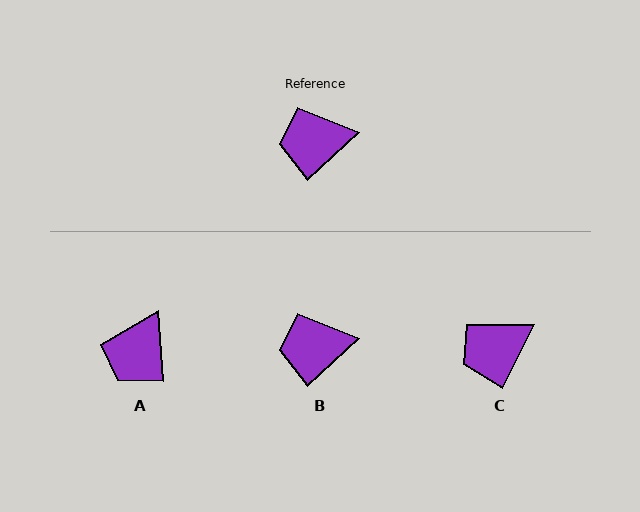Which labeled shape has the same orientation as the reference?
B.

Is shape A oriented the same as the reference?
No, it is off by about 52 degrees.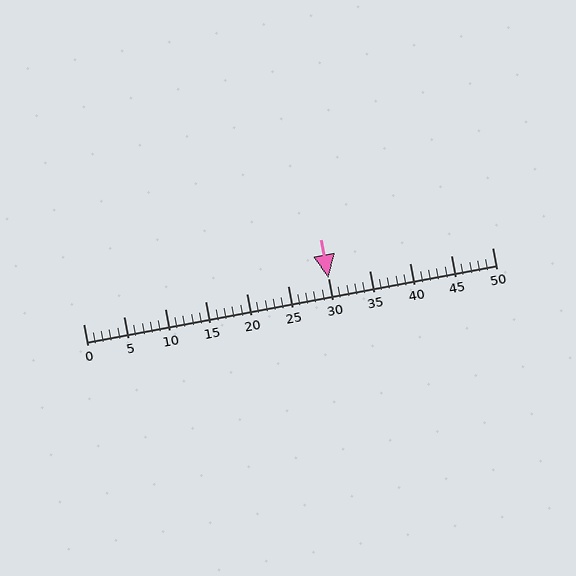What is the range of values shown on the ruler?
The ruler shows values from 0 to 50.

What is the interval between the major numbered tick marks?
The major tick marks are spaced 5 units apart.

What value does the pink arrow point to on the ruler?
The pink arrow points to approximately 30.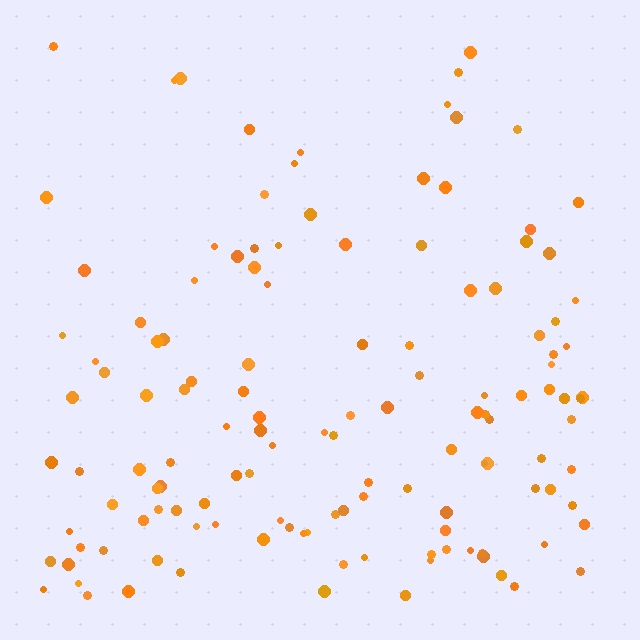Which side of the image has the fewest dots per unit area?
The top.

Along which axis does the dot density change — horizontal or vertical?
Vertical.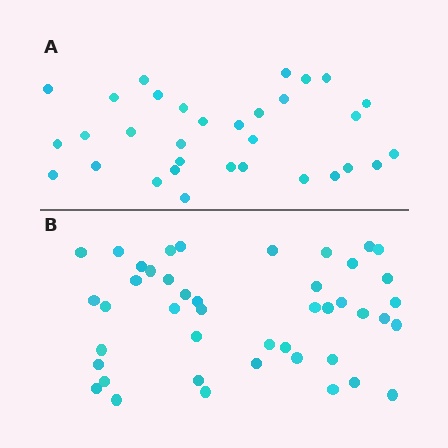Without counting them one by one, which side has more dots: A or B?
Region B (the bottom region) has more dots.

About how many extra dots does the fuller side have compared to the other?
Region B has roughly 12 or so more dots than region A.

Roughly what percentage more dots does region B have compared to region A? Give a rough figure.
About 40% more.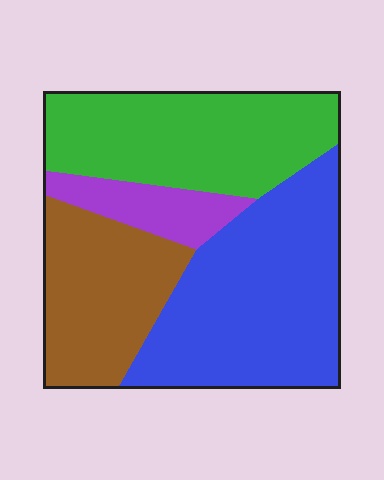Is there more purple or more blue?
Blue.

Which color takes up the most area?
Blue, at roughly 40%.